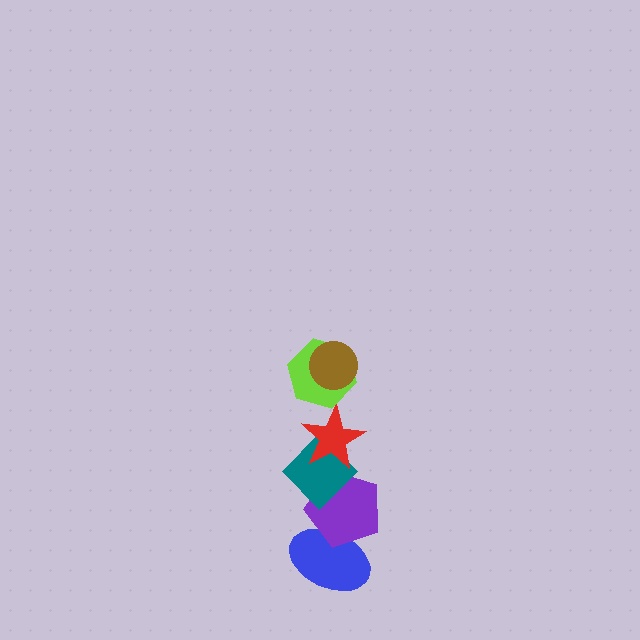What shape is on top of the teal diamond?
The red star is on top of the teal diamond.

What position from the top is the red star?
The red star is 3rd from the top.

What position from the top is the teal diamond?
The teal diamond is 4th from the top.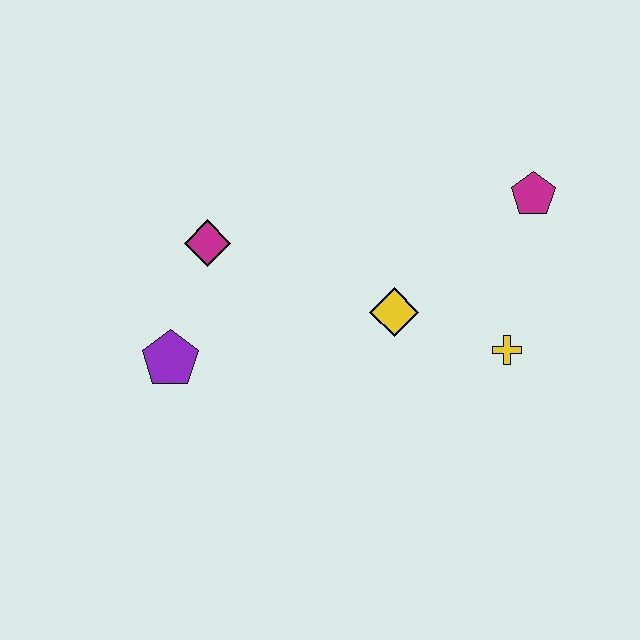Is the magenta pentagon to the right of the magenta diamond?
Yes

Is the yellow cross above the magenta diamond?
No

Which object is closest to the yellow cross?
The yellow diamond is closest to the yellow cross.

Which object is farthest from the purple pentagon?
The magenta pentagon is farthest from the purple pentagon.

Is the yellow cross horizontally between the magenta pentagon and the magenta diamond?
Yes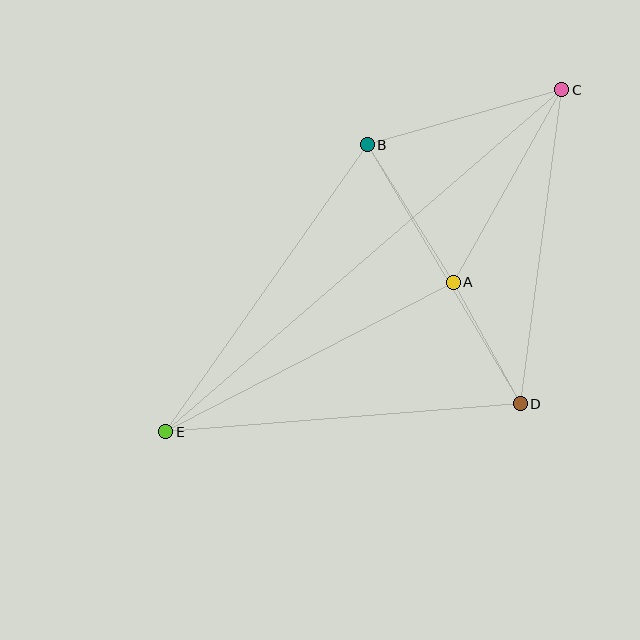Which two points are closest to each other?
Points A and D are closest to each other.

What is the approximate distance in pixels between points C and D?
The distance between C and D is approximately 316 pixels.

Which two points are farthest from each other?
Points C and E are farthest from each other.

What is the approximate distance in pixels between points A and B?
The distance between A and B is approximately 162 pixels.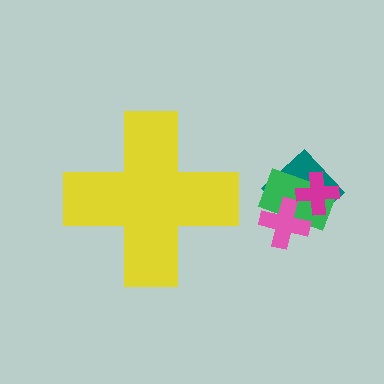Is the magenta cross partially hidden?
No, the magenta cross is fully visible.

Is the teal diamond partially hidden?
No, the teal diamond is fully visible.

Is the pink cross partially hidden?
No, the pink cross is fully visible.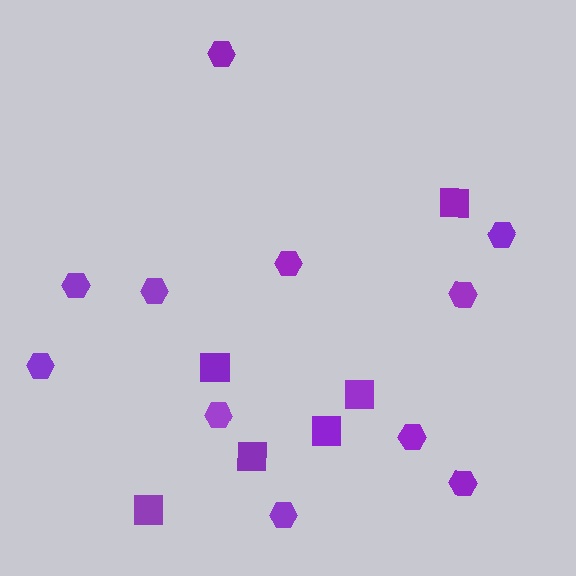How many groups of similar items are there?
There are 2 groups: one group of squares (6) and one group of hexagons (11).